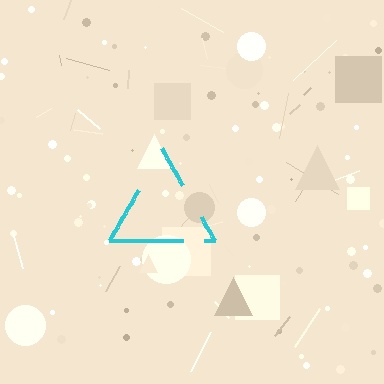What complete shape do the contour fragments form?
The contour fragments form a triangle.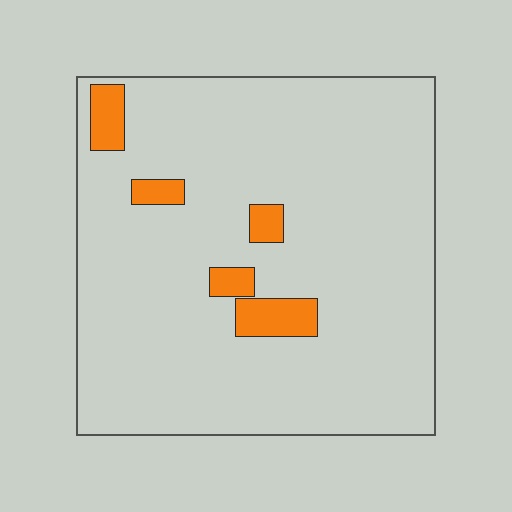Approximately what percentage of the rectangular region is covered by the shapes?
Approximately 10%.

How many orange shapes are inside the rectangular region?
5.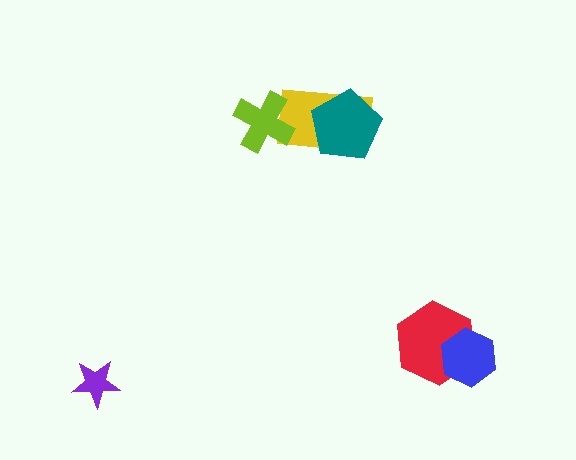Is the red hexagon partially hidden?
Yes, it is partially covered by another shape.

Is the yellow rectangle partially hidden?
Yes, it is partially covered by another shape.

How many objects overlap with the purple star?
0 objects overlap with the purple star.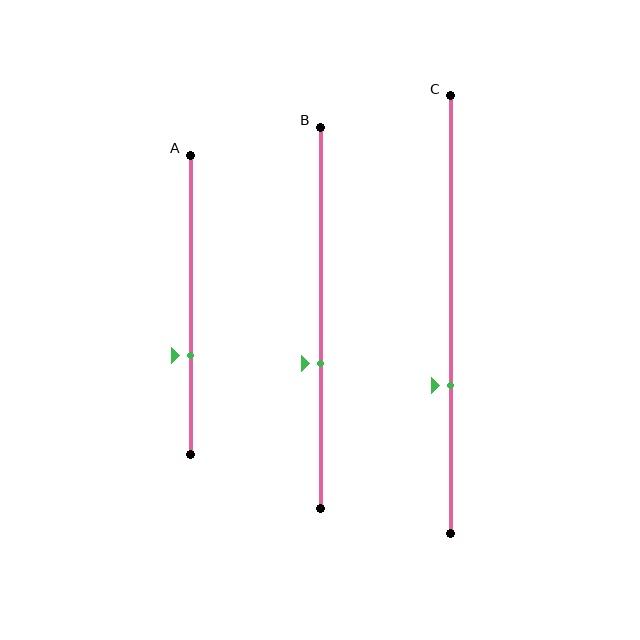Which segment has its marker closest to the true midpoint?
Segment B has its marker closest to the true midpoint.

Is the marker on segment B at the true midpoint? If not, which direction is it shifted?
No, the marker on segment B is shifted downward by about 12% of the segment length.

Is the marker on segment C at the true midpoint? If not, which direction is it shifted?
No, the marker on segment C is shifted downward by about 16% of the segment length.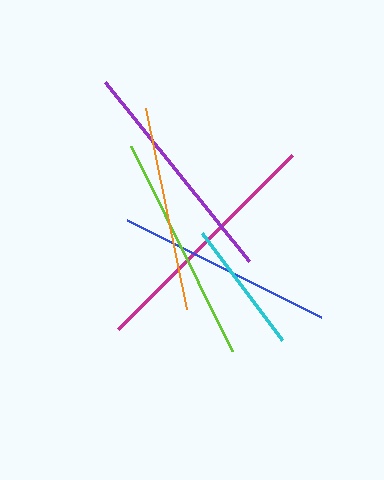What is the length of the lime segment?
The lime segment is approximately 228 pixels long.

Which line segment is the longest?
The magenta line is the longest at approximately 246 pixels.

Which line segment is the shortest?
The cyan line is the shortest at approximately 134 pixels.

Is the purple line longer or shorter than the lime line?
The purple line is longer than the lime line.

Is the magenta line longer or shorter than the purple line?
The magenta line is longer than the purple line.